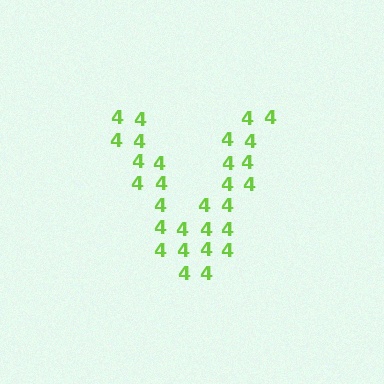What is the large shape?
The large shape is the letter V.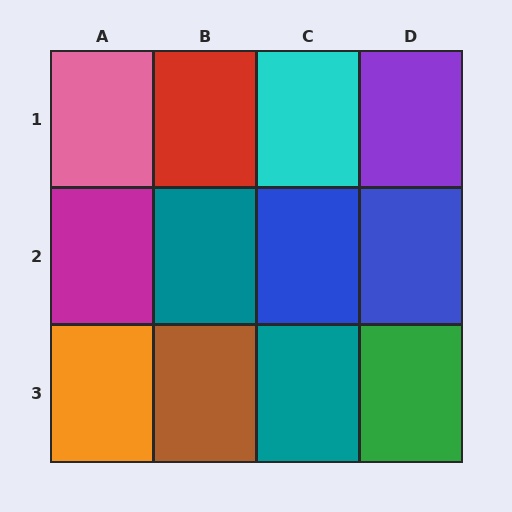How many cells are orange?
1 cell is orange.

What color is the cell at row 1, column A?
Pink.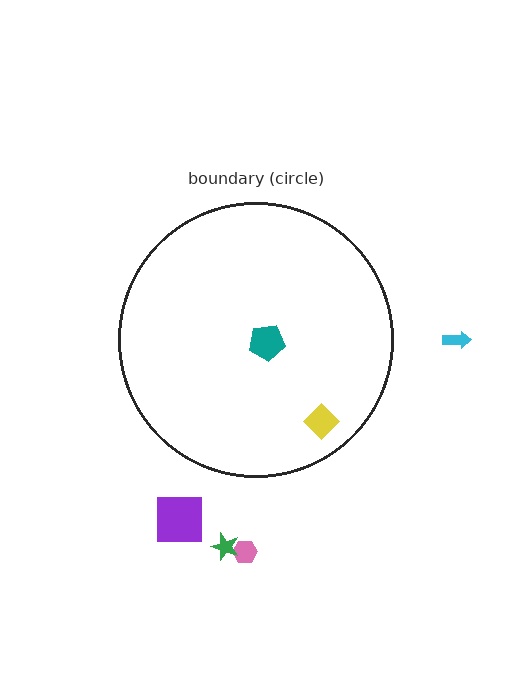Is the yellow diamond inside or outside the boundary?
Inside.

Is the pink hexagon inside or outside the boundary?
Outside.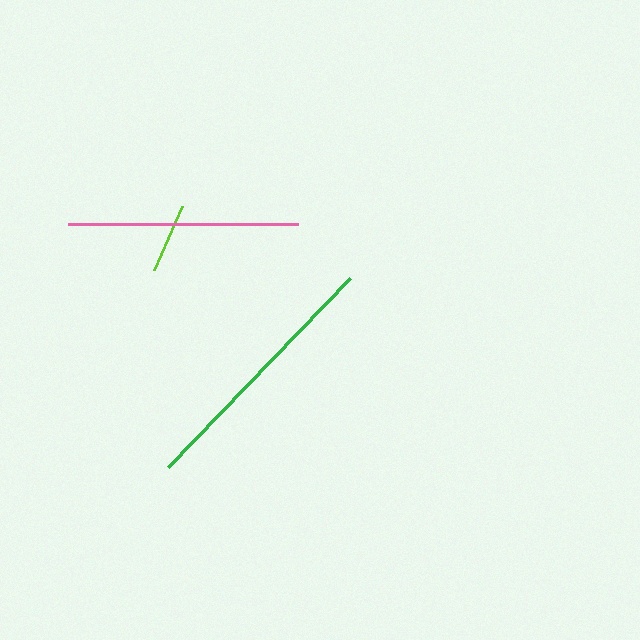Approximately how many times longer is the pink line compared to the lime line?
The pink line is approximately 3.3 times the length of the lime line.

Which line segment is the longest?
The green line is the longest at approximately 262 pixels.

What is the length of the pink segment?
The pink segment is approximately 230 pixels long.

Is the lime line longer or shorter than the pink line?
The pink line is longer than the lime line.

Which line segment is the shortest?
The lime line is the shortest at approximately 70 pixels.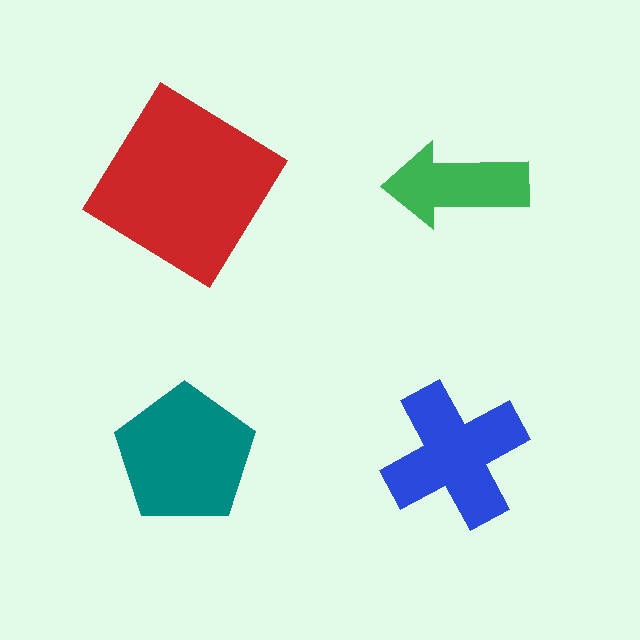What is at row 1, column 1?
A red diamond.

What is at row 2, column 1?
A teal pentagon.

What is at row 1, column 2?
A green arrow.